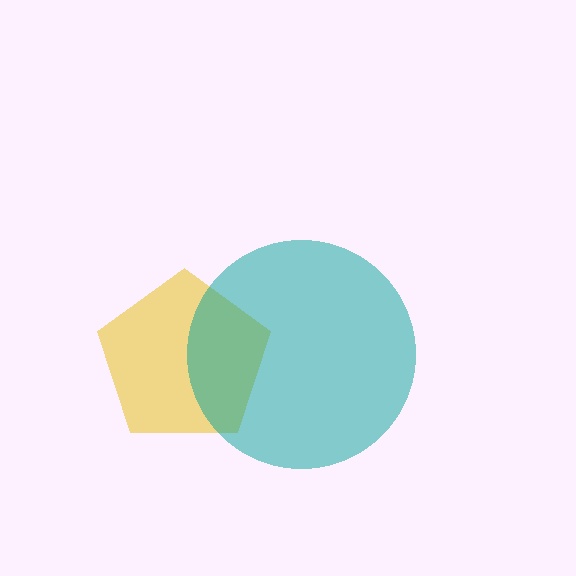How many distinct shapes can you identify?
There are 2 distinct shapes: a yellow pentagon, a teal circle.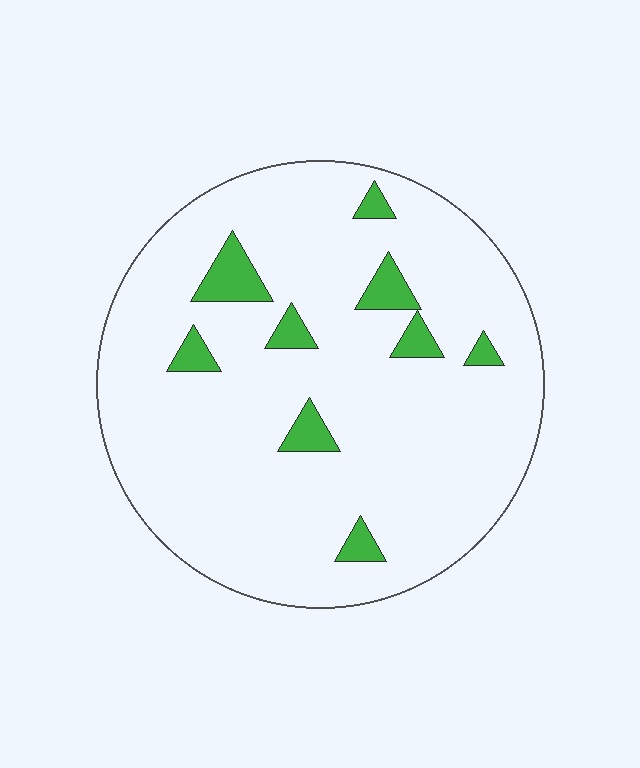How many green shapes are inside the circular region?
9.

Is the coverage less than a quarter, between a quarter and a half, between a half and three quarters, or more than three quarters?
Less than a quarter.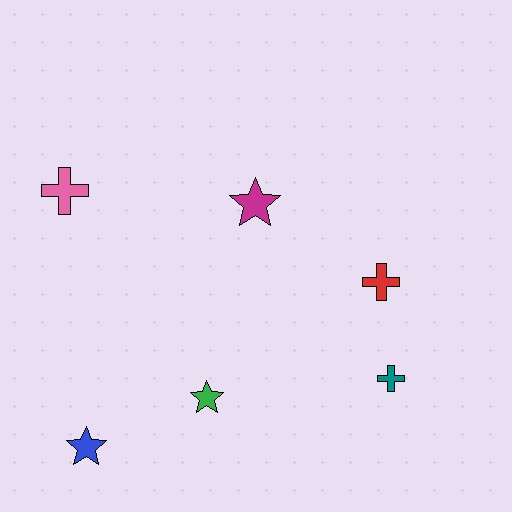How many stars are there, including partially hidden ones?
There are 3 stars.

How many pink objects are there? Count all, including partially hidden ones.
There is 1 pink object.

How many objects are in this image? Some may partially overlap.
There are 6 objects.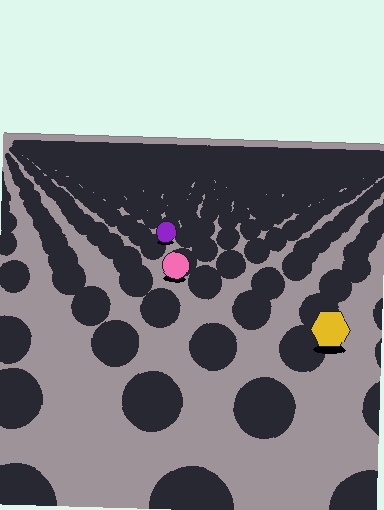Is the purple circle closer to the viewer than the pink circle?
No. The pink circle is closer — you can tell from the texture gradient: the ground texture is coarser near it.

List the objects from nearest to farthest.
From nearest to farthest: the yellow hexagon, the pink circle, the purple circle.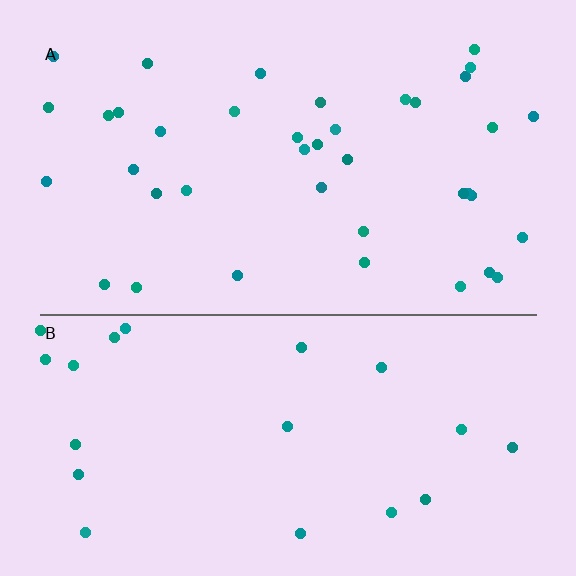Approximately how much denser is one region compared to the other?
Approximately 1.9× — region A over region B.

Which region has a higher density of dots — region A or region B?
A (the top).